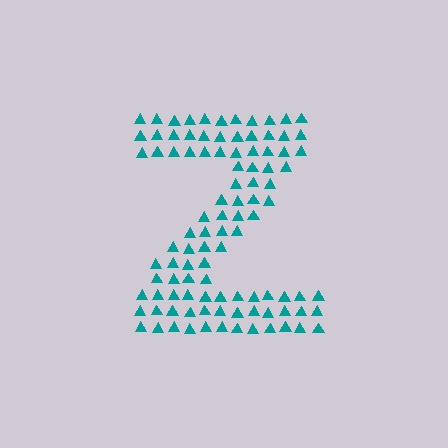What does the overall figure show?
The overall figure shows the letter Z.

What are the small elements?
The small elements are triangles.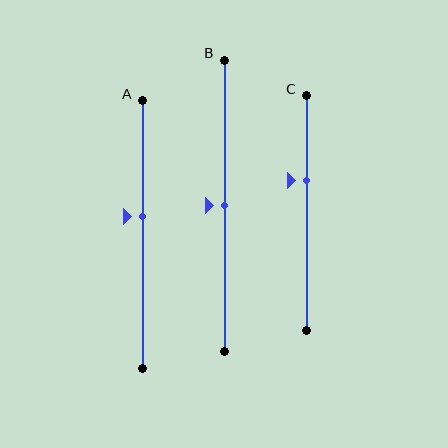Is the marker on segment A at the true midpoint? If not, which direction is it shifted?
No, the marker on segment A is shifted upward by about 7% of the segment length.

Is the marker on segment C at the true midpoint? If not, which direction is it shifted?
No, the marker on segment C is shifted upward by about 14% of the segment length.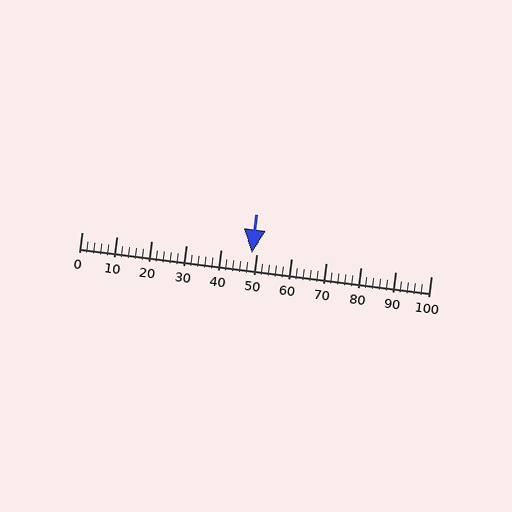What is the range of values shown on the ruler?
The ruler shows values from 0 to 100.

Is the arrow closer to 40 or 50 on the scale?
The arrow is closer to 50.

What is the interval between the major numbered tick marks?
The major tick marks are spaced 10 units apart.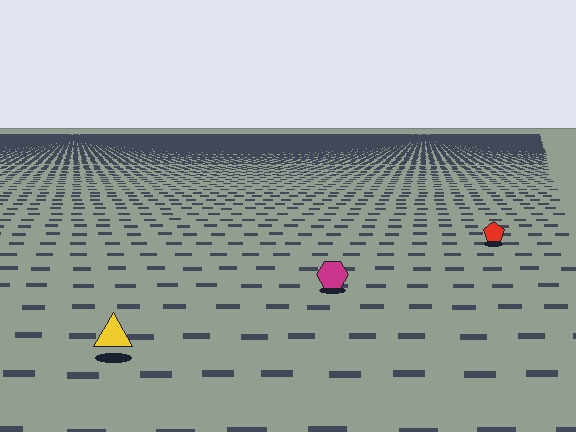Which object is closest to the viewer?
The yellow triangle is closest. The texture marks near it are larger and more spread out.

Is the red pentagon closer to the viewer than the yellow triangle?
No. The yellow triangle is closer — you can tell from the texture gradient: the ground texture is coarser near it.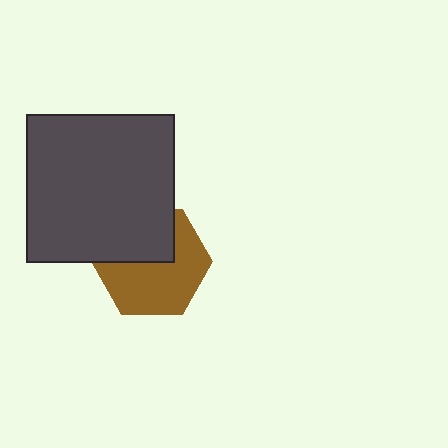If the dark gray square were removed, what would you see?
You would see the complete brown hexagon.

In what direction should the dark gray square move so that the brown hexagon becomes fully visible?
The dark gray square should move up. That is the shortest direction to clear the overlap and leave the brown hexagon fully visible.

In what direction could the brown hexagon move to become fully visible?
The brown hexagon could move down. That would shift it out from behind the dark gray square entirely.